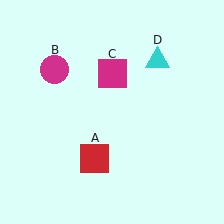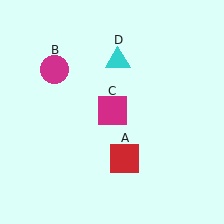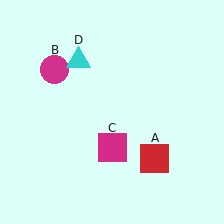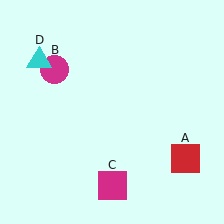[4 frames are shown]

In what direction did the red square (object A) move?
The red square (object A) moved right.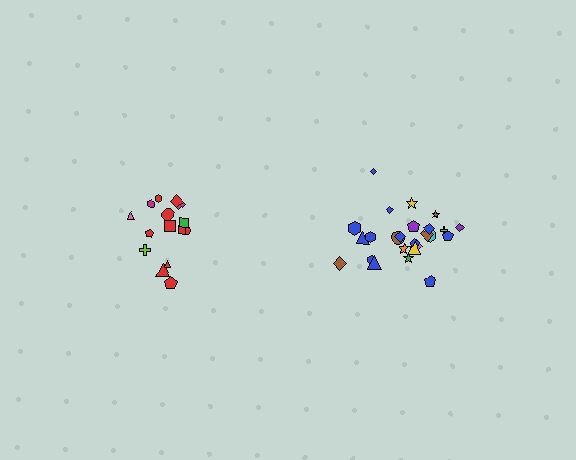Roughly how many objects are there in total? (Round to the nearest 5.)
Roughly 40 objects in total.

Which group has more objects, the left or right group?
The right group.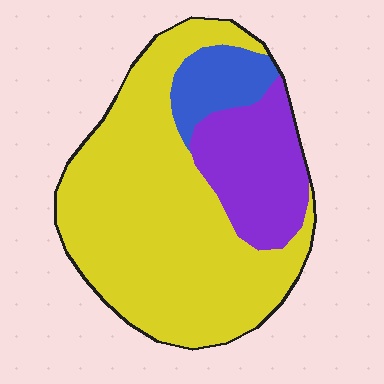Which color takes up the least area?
Blue, at roughly 10%.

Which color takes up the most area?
Yellow, at roughly 70%.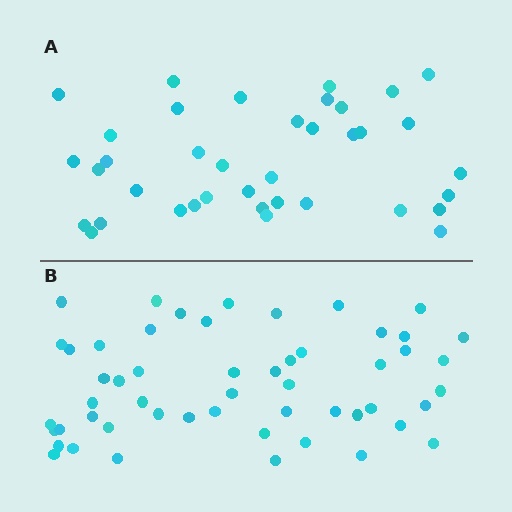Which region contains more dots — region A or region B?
Region B (the bottom region) has more dots.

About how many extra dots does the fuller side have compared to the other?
Region B has approximately 15 more dots than region A.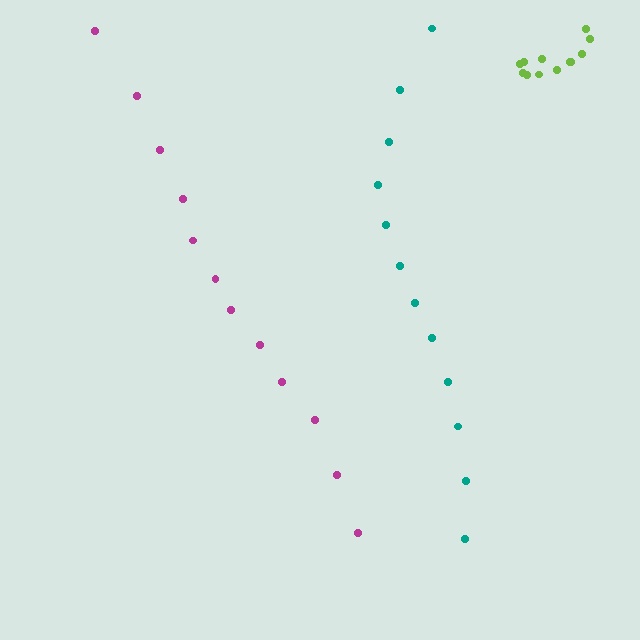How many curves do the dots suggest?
There are 3 distinct paths.